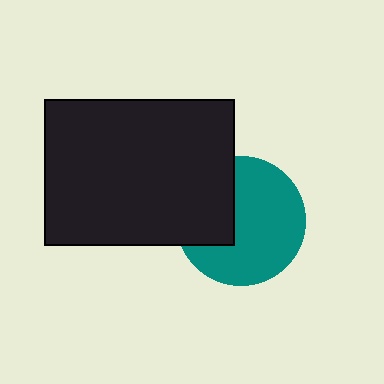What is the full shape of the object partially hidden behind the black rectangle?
The partially hidden object is a teal circle.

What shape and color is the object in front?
The object in front is a black rectangle.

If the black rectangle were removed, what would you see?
You would see the complete teal circle.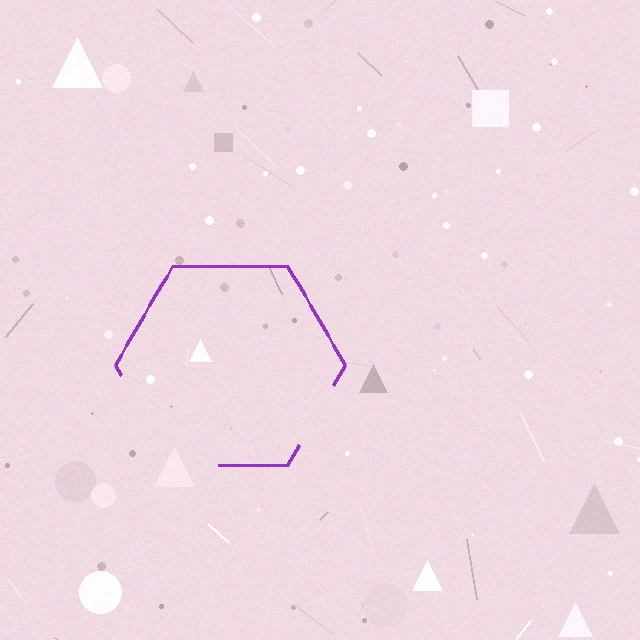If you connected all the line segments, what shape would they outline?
They would outline a hexagon.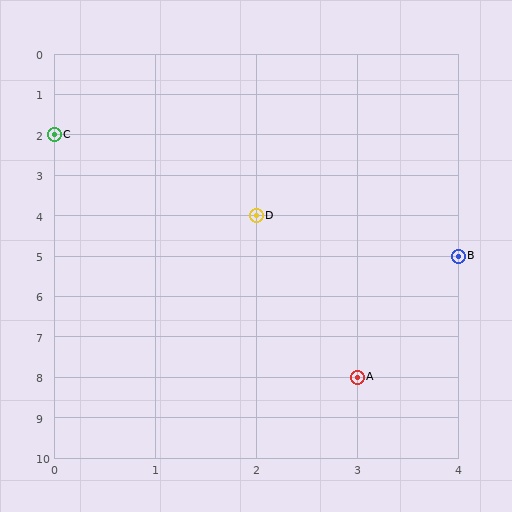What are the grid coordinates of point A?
Point A is at grid coordinates (3, 8).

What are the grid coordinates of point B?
Point B is at grid coordinates (4, 5).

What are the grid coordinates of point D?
Point D is at grid coordinates (2, 4).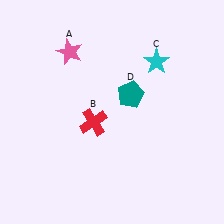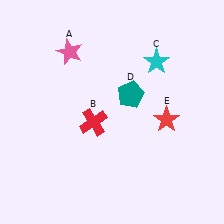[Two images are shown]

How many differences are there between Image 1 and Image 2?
There is 1 difference between the two images.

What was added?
A red star (E) was added in Image 2.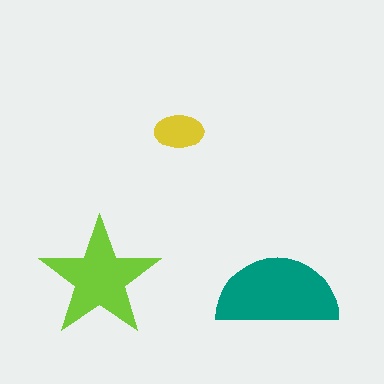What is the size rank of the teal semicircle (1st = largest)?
1st.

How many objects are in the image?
There are 3 objects in the image.